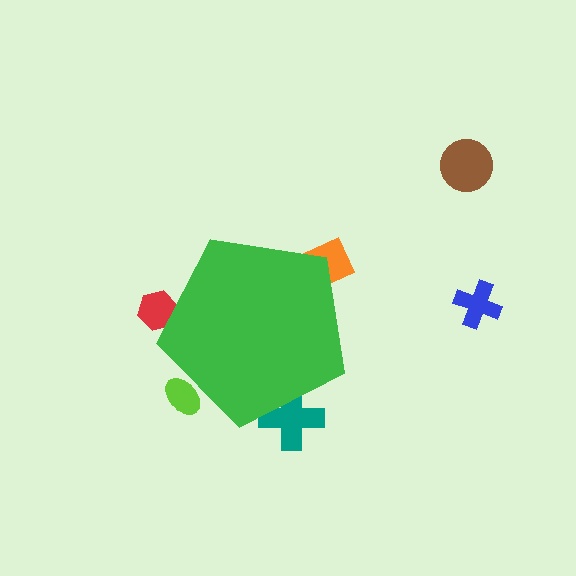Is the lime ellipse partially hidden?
Yes, the lime ellipse is partially hidden behind the green pentagon.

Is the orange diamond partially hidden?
Yes, the orange diamond is partially hidden behind the green pentagon.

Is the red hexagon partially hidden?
Yes, the red hexagon is partially hidden behind the green pentagon.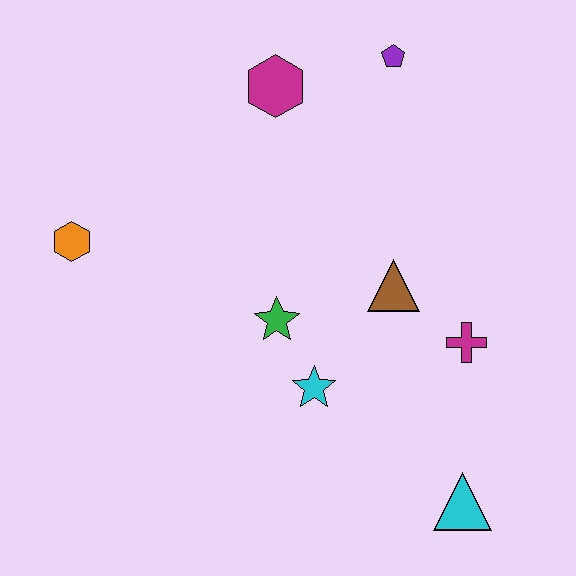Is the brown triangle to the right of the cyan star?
Yes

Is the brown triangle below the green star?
No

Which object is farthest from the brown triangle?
The orange hexagon is farthest from the brown triangle.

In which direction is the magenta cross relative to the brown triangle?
The magenta cross is to the right of the brown triangle.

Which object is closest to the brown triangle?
The magenta cross is closest to the brown triangle.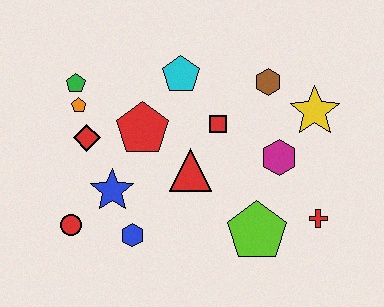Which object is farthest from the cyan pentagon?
The red cross is farthest from the cyan pentagon.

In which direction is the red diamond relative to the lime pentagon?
The red diamond is to the left of the lime pentagon.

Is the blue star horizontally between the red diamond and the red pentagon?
Yes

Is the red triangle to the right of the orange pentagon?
Yes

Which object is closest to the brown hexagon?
The yellow star is closest to the brown hexagon.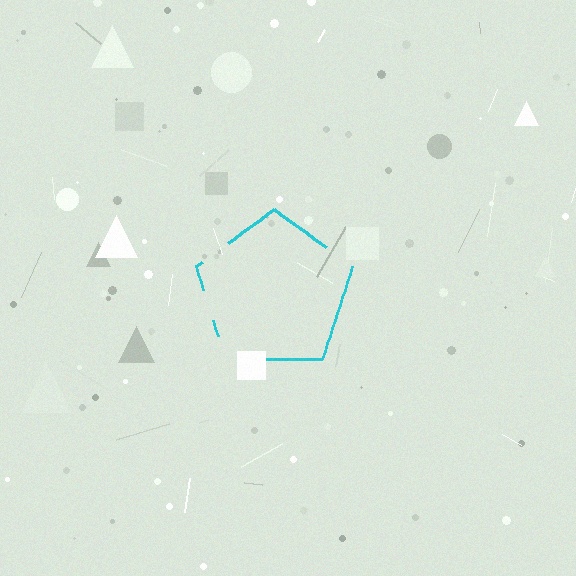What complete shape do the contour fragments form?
The contour fragments form a pentagon.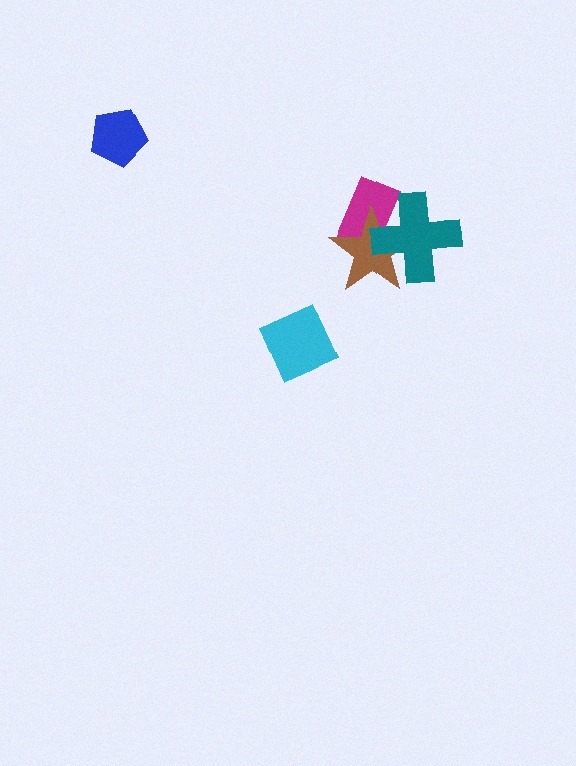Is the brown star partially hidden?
Yes, it is partially covered by another shape.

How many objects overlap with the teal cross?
2 objects overlap with the teal cross.